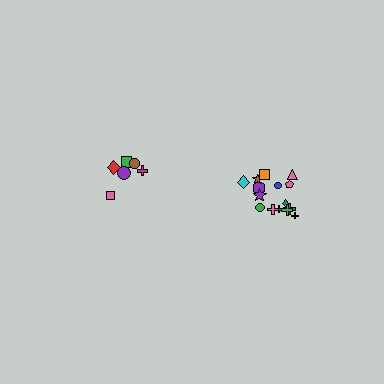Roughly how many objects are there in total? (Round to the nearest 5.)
Roughly 20 objects in total.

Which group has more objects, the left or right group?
The right group.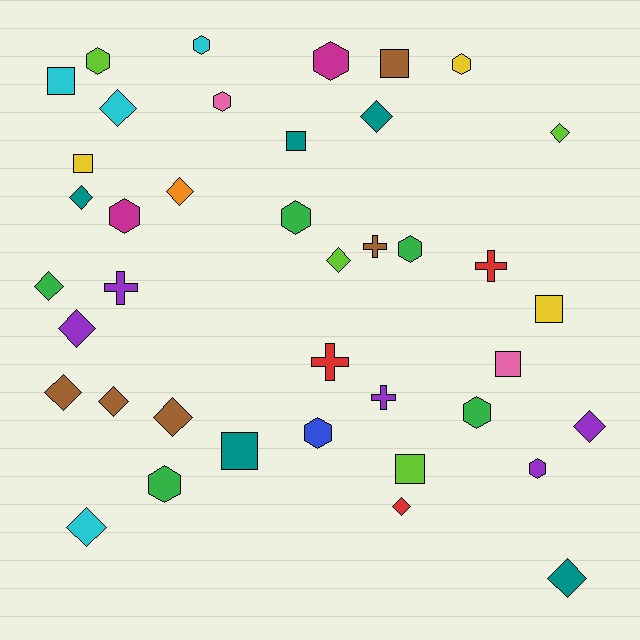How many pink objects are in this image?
There are 2 pink objects.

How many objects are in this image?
There are 40 objects.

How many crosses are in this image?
There are 5 crosses.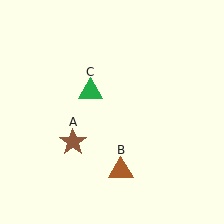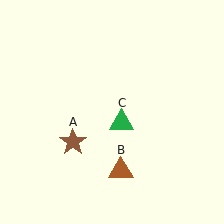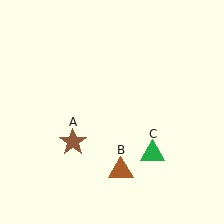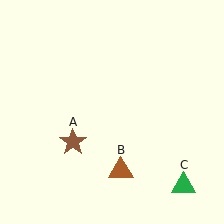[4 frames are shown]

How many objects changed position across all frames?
1 object changed position: green triangle (object C).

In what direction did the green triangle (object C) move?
The green triangle (object C) moved down and to the right.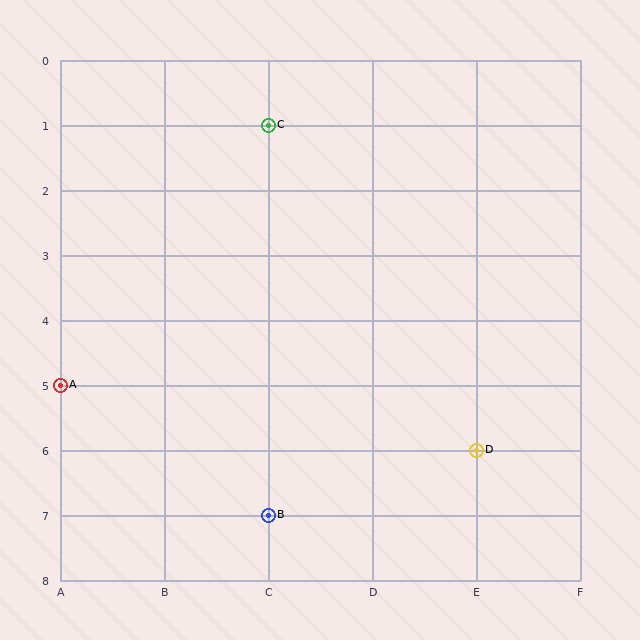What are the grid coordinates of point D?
Point D is at grid coordinates (E, 6).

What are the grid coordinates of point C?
Point C is at grid coordinates (C, 1).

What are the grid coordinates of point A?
Point A is at grid coordinates (A, 5).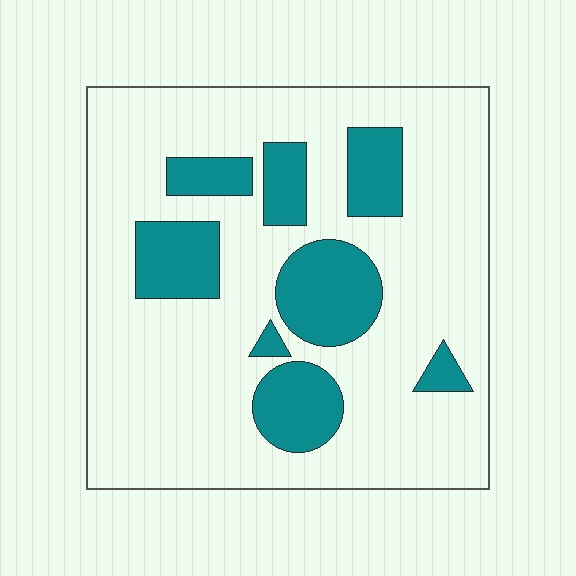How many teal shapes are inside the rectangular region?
8.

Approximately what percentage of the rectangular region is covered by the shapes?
Approximately 25%.